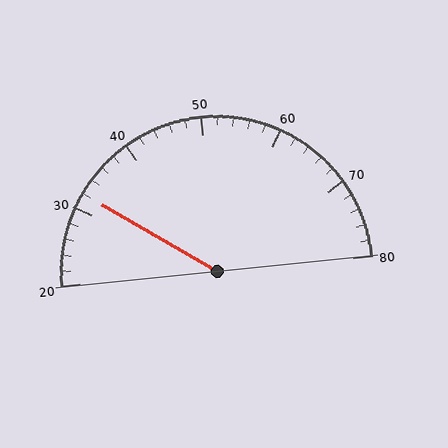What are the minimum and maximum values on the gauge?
The gauge ranges from 20 to 80.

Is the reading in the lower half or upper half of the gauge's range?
The reading is in the lower half of the range (20 to 80).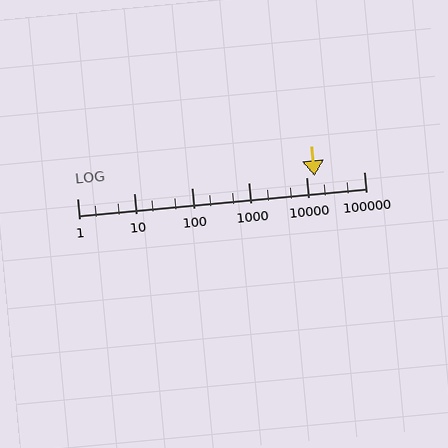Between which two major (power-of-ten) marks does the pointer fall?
The pointer is between 10000 and 100000.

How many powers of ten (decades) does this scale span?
The scale spans 5 decades, from 1 to 100000.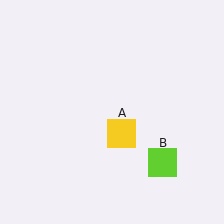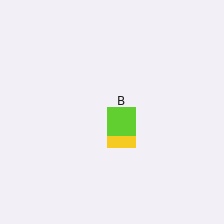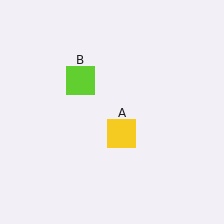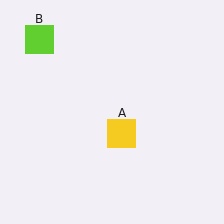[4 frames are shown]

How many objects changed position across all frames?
1 object changed position: lime square (object B).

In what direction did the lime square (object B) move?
The lime square (object B) moved up and to the left.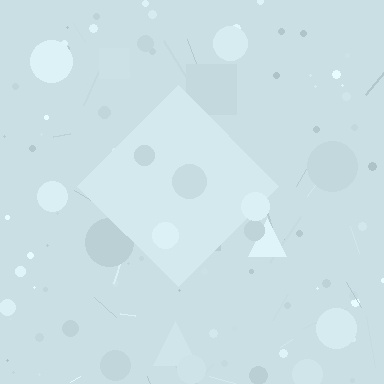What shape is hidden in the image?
A diamond is hidden in the image.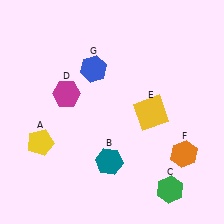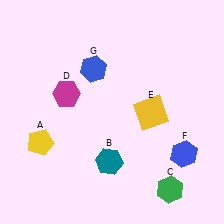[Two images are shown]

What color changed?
The hexagon (F) changed from orange in Image 1 to blue in Image 2.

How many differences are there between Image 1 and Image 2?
There is 1 difference between the two images.